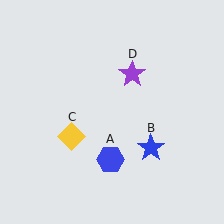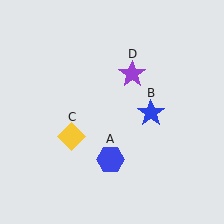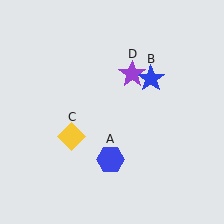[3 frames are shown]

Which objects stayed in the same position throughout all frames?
Blue hexagon (object A) and yellow diamond (object C) and purple star (object D) remained stationary.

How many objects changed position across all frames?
1 object changed position: blue star (object B).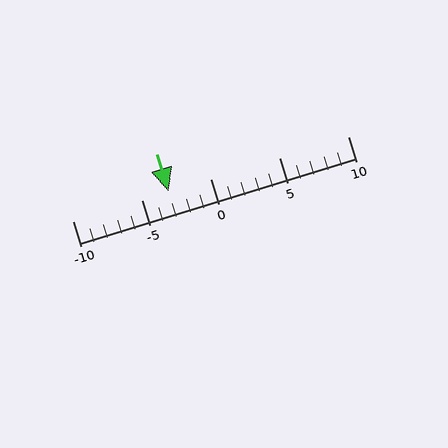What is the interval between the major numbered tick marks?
The major tick marks are spaced 5 units apart.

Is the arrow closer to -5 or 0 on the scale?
The arrow is closer to -5.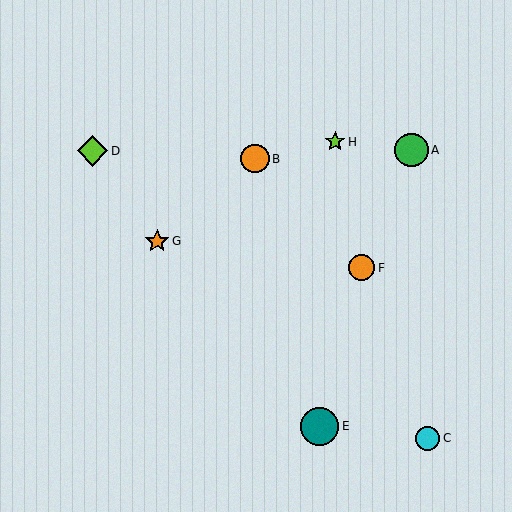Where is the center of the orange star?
The center of the orange star is at (157, 241).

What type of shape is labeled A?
Shape A is a green circle.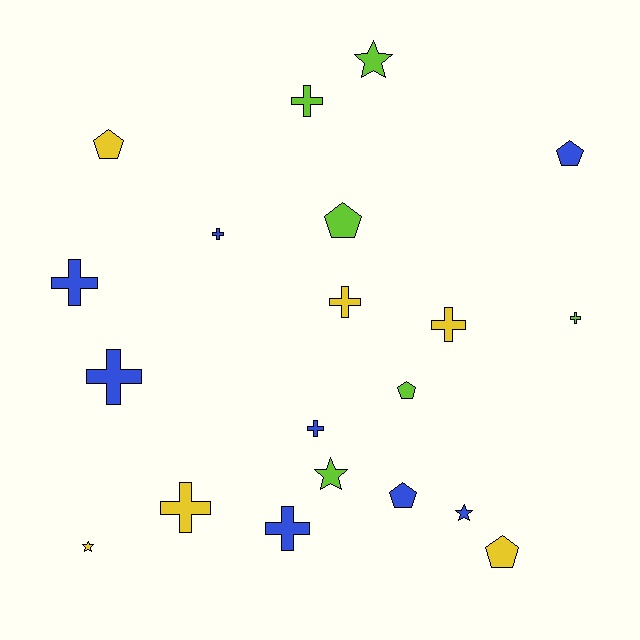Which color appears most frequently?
Blue, with 8 objects.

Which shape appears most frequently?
Cross, with 10 objects.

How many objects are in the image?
There are 20 objects.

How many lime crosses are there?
There are 2 lime crosses.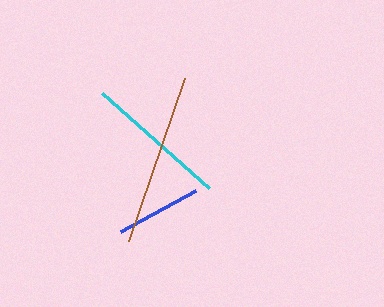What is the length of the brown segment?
The brown segment is approximately 172 pixels long.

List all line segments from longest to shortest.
From longest to shortest: brown, cyan, blue.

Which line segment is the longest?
The brown line is the longest at approximately 172 pixels.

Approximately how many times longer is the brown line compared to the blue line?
The brown line is approximately 2.0 times the length of the blue line.